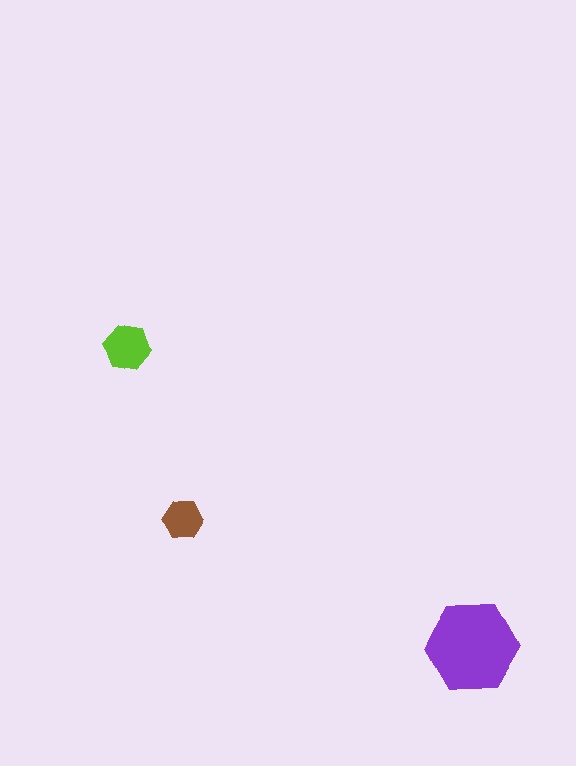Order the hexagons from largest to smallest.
the purple one, the lime one, the brown one.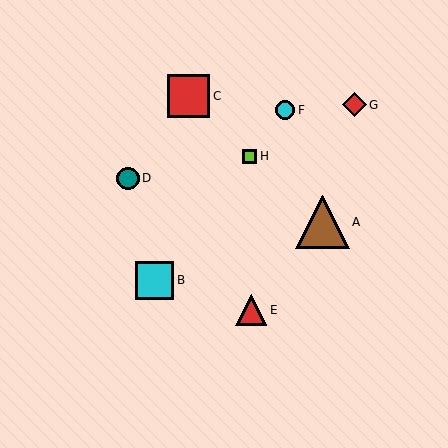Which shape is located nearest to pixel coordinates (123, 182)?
The teal circle (labeled D) at (128, 178) is nearest to that location.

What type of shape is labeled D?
Shape D is a teal circle.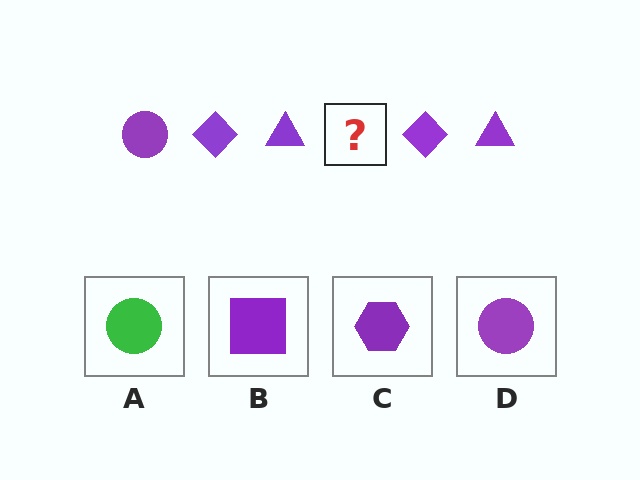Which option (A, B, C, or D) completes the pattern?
D.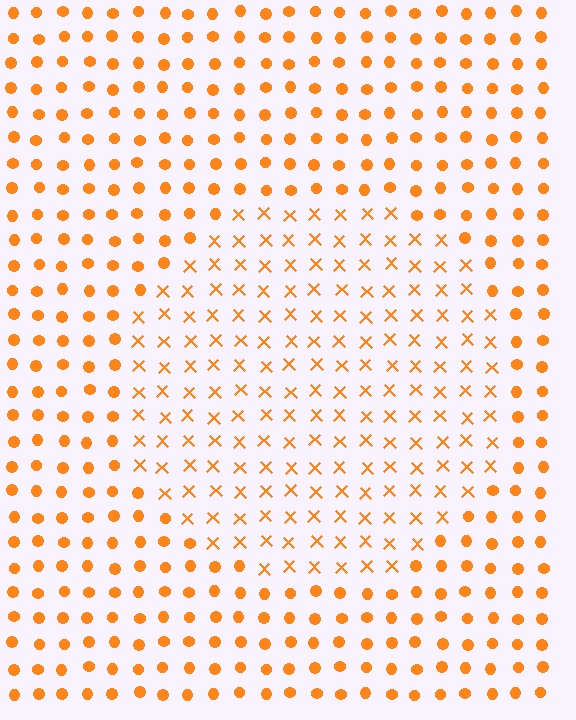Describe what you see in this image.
The image is filled with small orange elements arranged in a uniform grid. A circle-shaped region contains X marks, while the surrounding area contains circles. The boundary is defined purely by the change in element shape.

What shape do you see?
I see a circle.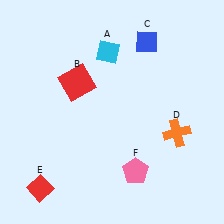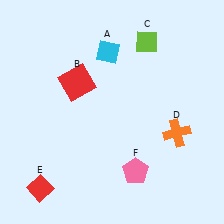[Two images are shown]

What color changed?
The diamond (C) changed from blue in Image 1 to lime in Image 2.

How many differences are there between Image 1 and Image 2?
There is 1 difference between the two images.